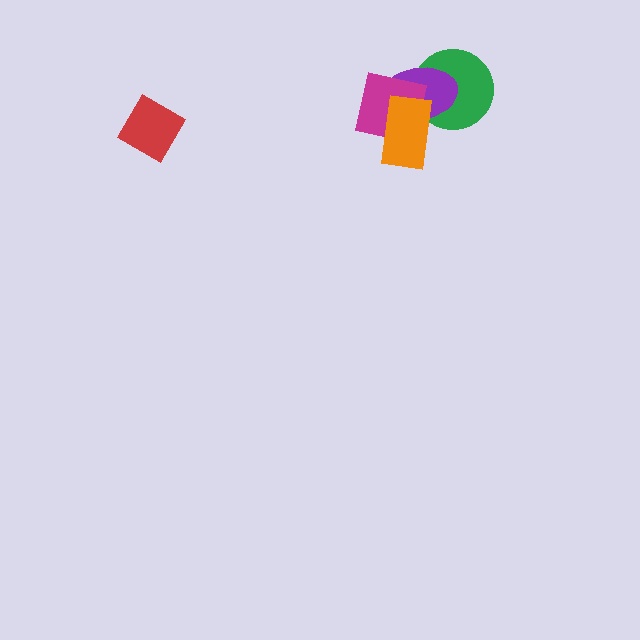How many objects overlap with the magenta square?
2 objects overlap with the magenta square.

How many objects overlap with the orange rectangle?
3 objects overlap with the orange rectangle.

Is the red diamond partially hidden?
No, no other shape covers it.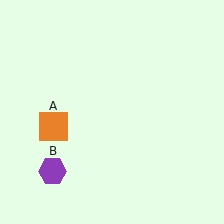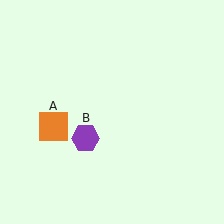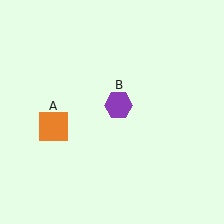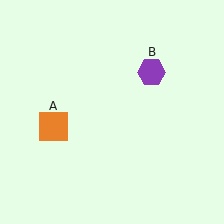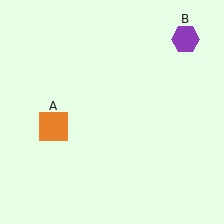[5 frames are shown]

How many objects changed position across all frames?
1 object changed position: purple hexagon (object B).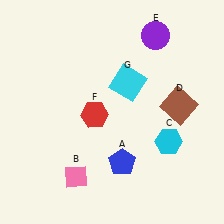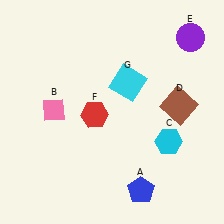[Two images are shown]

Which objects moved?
The objects that moved are: the blue pentagon (A), the pink diamond (B), the purple circle (E).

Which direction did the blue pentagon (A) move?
The blue pentagon (A) moved down.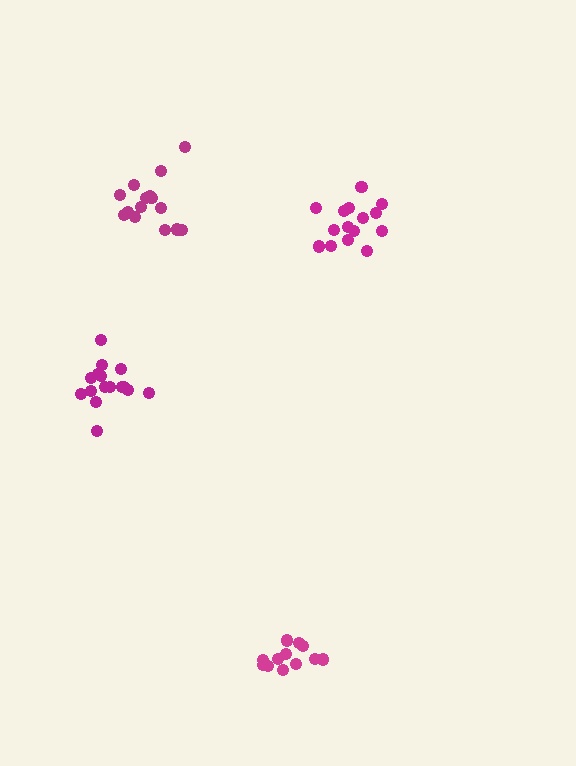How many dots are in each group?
Group 1: 12 dots, Group 2: 15 dots, Group 3: 15 dots, Group 4: 16 dots (58 total).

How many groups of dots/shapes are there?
There are 4 groups.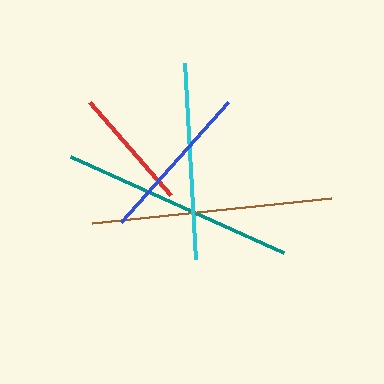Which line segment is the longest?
The brown line is the longest at approximately 240 pixels.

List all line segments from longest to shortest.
From longest to shortest: brown, teal, cyan, blue, red.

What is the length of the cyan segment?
The cyan segment is approximately 197 pixels long.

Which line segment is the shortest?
The red line is the shortest at approximately 123 pixels.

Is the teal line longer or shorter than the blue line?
The teal line is longer than the blue line.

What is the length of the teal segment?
The teal segment is approximately 234 pixels long.